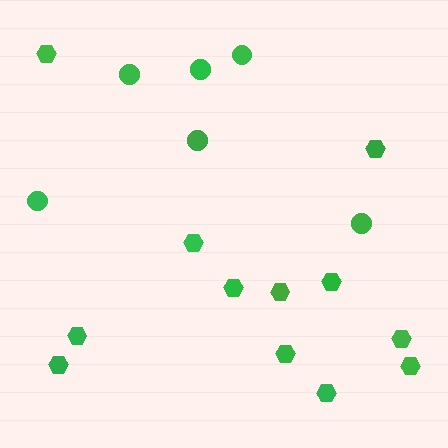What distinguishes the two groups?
There are 2 groups: one group of circles (6) and one group of hexagons (12).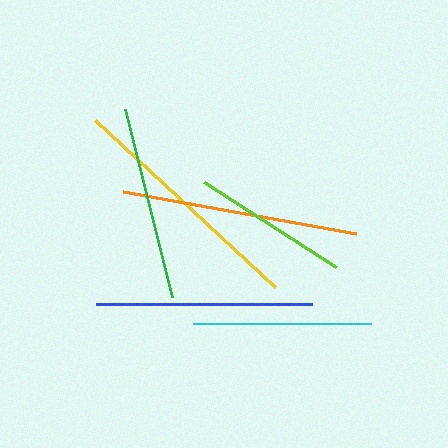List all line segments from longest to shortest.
From longest to shortest: yellow, orange, blue, green, cyan, lime.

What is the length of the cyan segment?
The cyan segment is approximately 178 pixels long.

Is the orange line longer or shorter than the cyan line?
The orange line is longer than the cyan line.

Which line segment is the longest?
The yellow line is the longest at approximately 245 pixels.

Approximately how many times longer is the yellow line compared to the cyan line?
The yellow line is approximately 1.4 times the length of the cyan line.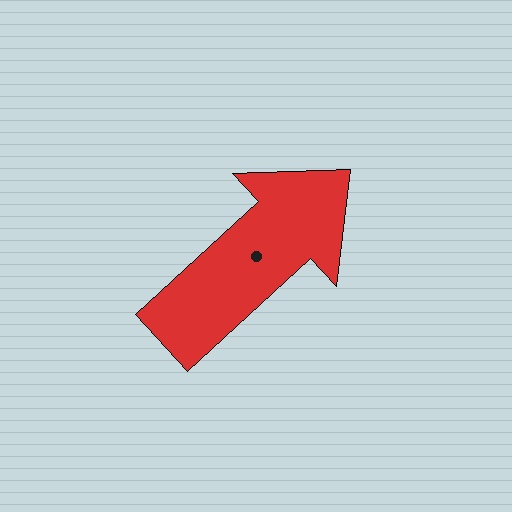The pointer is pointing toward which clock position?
Roughly 2 o'clock.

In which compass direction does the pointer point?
Northeast.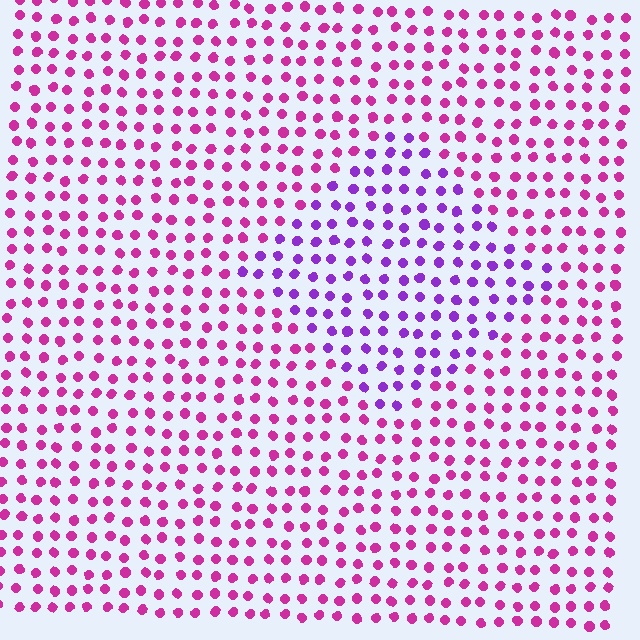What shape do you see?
I see a diamond.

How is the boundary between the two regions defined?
The boundary is defined purely by a slight shift in hue (about 40 degrees). Spacing, size, and orientation are identical on both sides.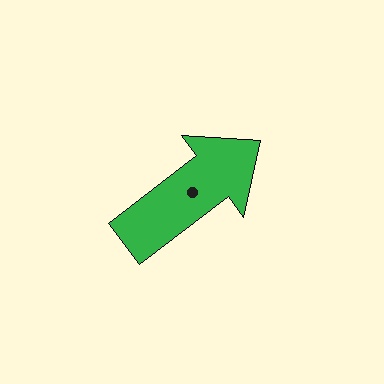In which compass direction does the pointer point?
Northeast.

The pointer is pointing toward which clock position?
Roughly 2 o'clock.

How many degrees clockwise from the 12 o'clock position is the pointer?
Approximately 53 degrees.